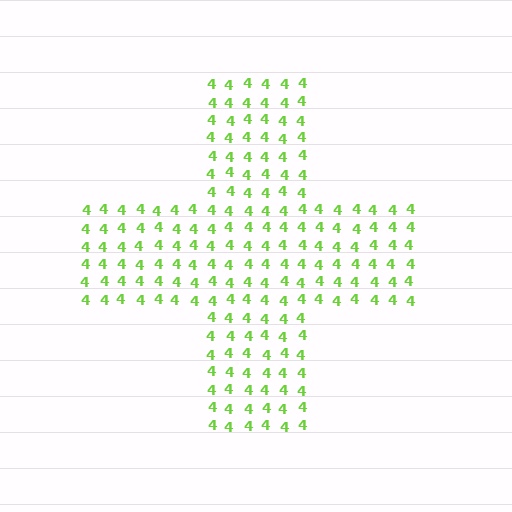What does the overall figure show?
The overall figure shows a cross.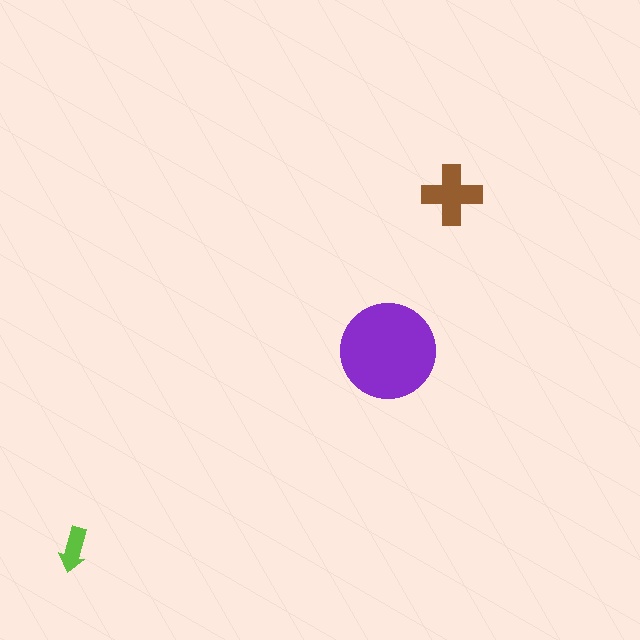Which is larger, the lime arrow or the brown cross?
The brown cross.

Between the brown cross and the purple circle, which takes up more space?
The purple circle.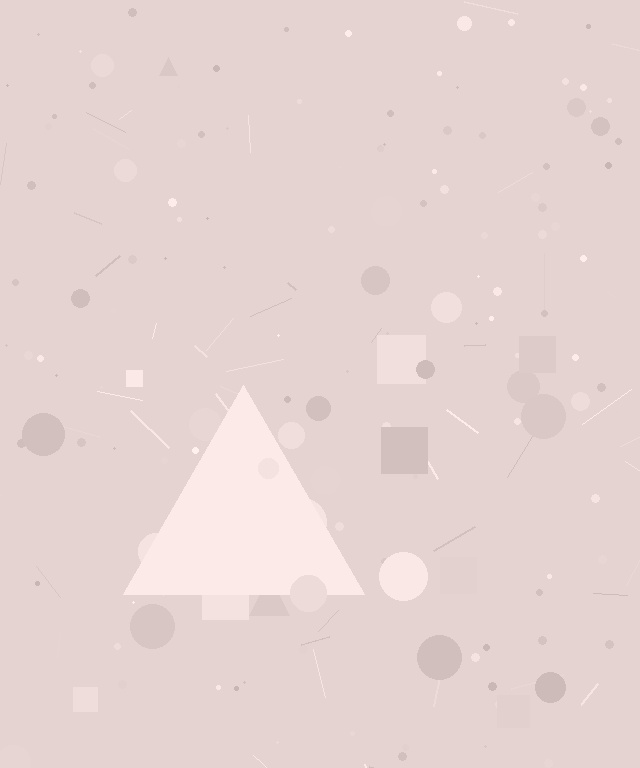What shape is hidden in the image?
A triangle is hidden in the image.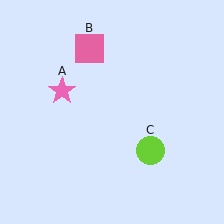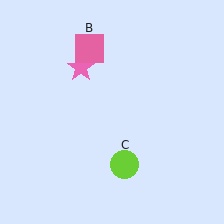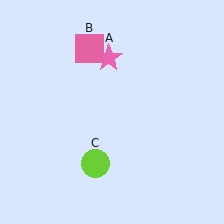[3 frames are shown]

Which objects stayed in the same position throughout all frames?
Pink square (object B) remained stationary.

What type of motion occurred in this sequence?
The pink star (object A), lime circle (object C) rotated clockwise around the center of the scene.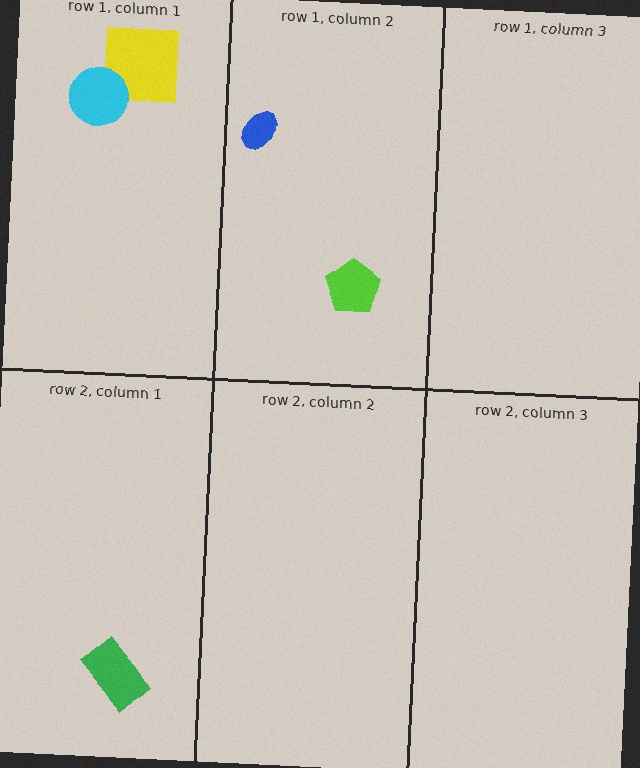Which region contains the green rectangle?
The row 2, column 1 region.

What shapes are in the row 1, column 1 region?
The yellow square, the cyan circle.